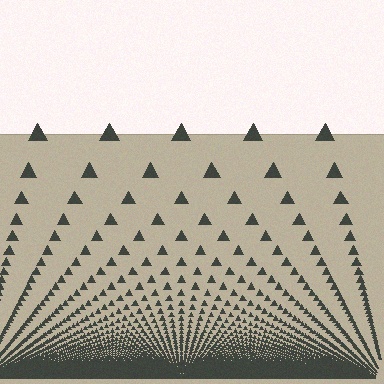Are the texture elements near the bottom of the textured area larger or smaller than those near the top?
Smaller. The gradient is inverted — elements near the bottom are smaller and denser.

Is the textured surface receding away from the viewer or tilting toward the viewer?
The surface appears to tilt toward the viewer. Texture elements get larger and sparser toward the top.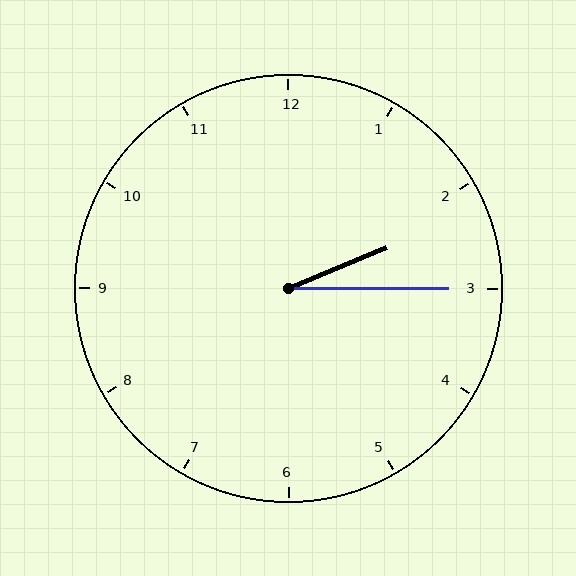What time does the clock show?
2:15.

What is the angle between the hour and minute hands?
Approximately 22 degrees.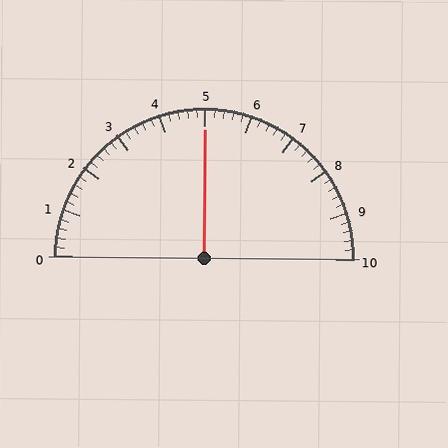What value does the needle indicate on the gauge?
The needle indicates approximately 5.0.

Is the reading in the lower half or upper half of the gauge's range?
The reading is in the upper half of the range (0 to 10).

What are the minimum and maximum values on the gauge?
The gauge ranges from 0 to 10.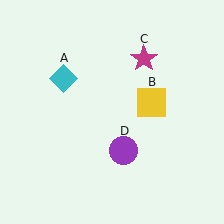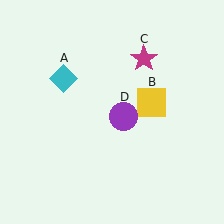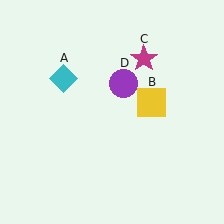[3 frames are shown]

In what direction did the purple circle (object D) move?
The purple circle (object D) moved up.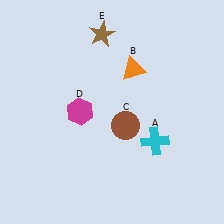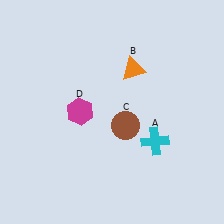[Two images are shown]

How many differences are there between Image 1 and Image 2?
There is 1 difference between the two images.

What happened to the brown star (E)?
The brown star (E) was removed in Image 2. It was in the top-left area of Image 1.